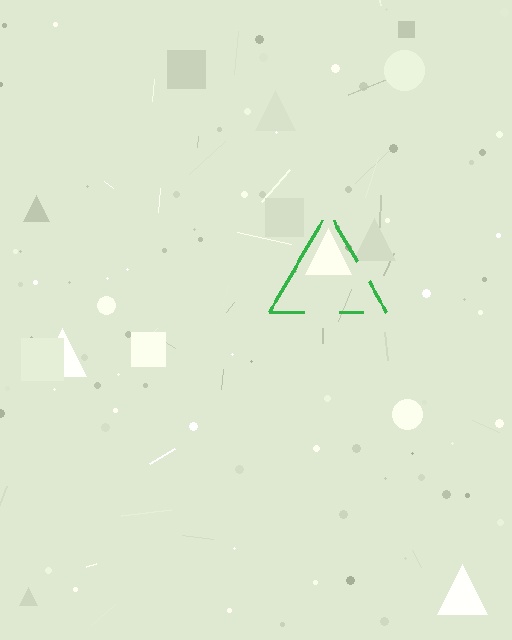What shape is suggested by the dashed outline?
The dashed outline suggests a triangle.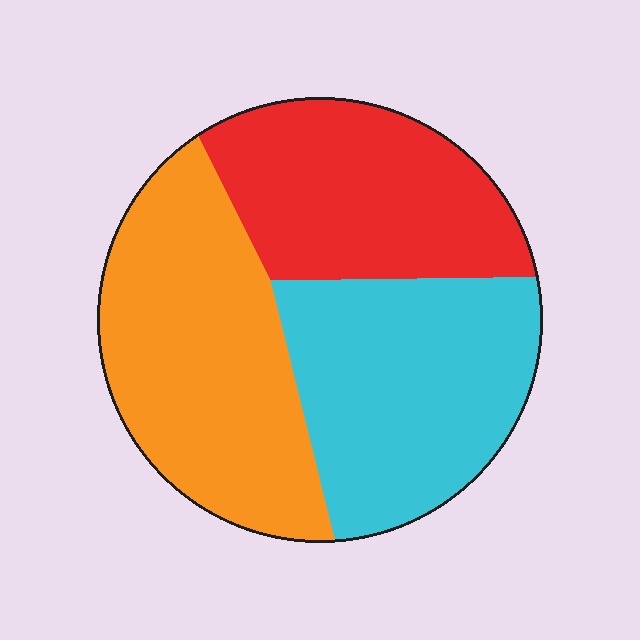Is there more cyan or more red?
Cyan.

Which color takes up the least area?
Red, at roughly 30%.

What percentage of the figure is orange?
Orange takes up between a third and a half of the figure.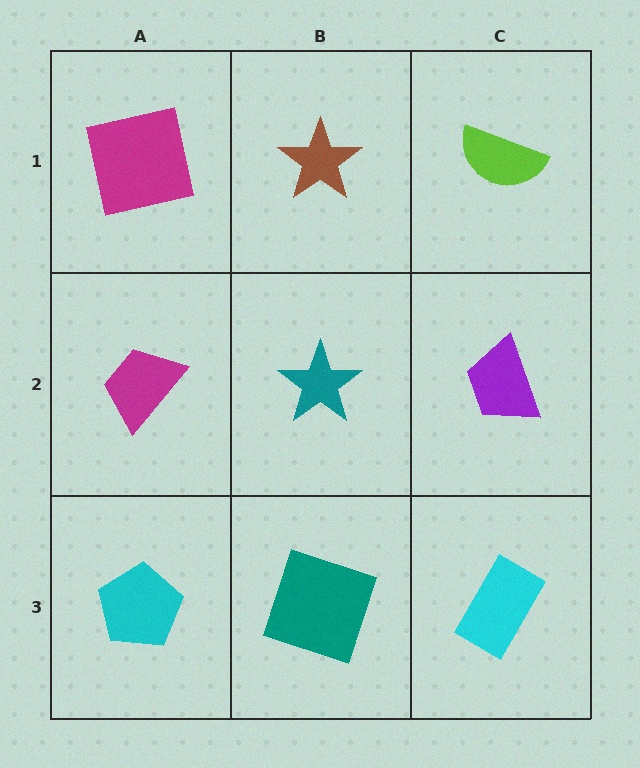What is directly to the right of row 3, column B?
A cyan rectangle.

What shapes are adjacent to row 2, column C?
A lime semicircle (row 1, column C), a cyan rectangle (row 3, column C), a teal star (row 2, column B).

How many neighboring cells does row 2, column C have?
3.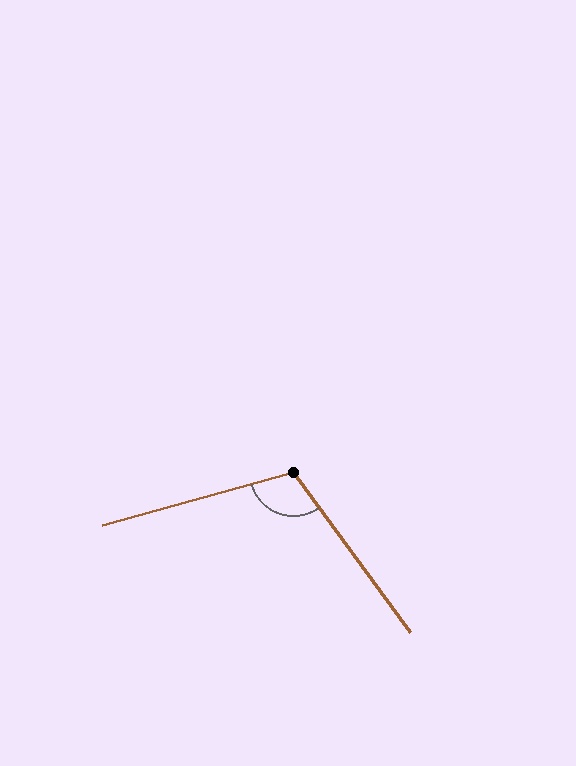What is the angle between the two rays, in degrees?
Approximately 111 degrees.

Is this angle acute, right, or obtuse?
It is obtuse.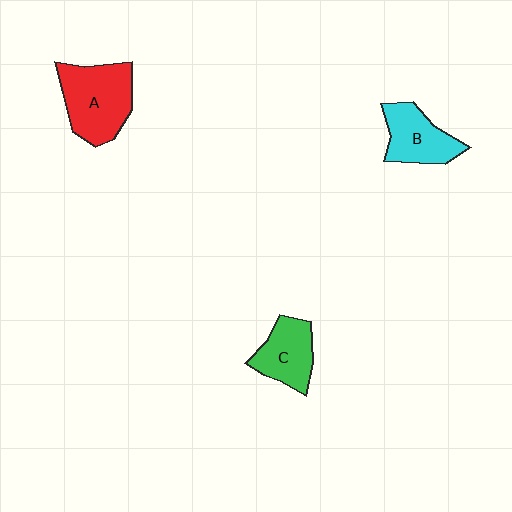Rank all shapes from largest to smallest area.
From largest to smallest: A (red), B (cyan), C (green).